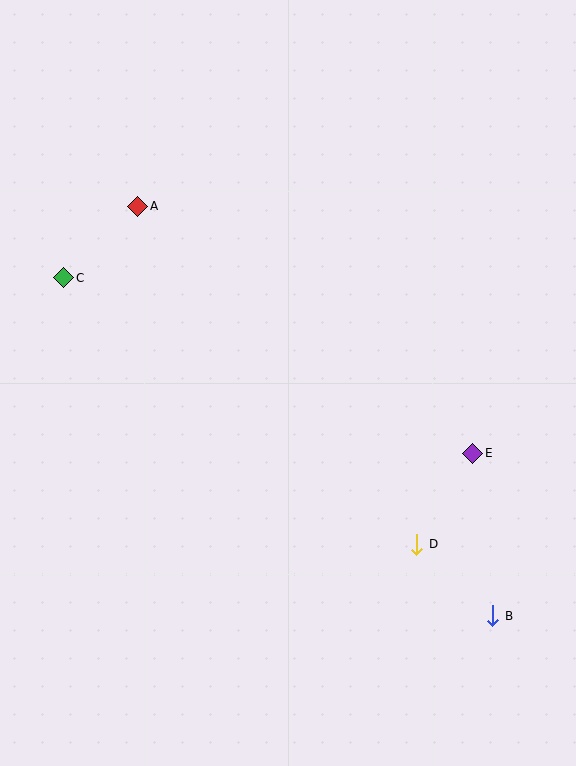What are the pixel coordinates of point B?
Point B is at (493, 616).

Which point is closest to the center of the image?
Point E at (473, 453) is closest to the center.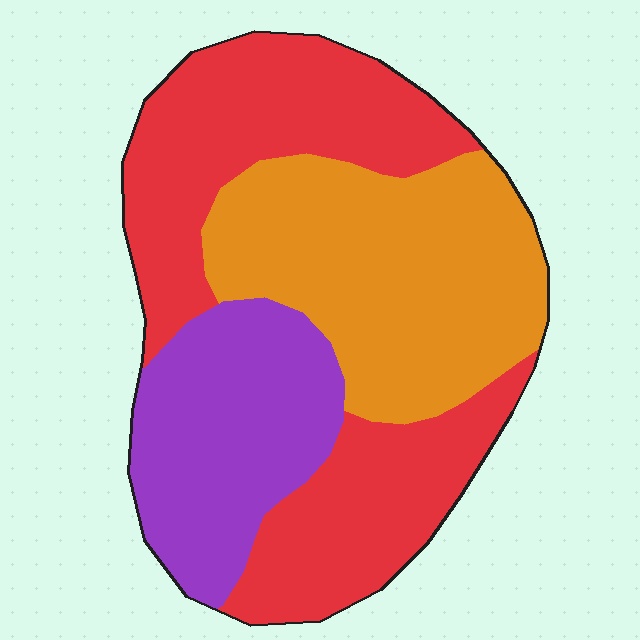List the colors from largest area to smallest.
From largest to smallest: red, orange, purple.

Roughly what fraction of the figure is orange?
Orange covers roughly 35% of the figure.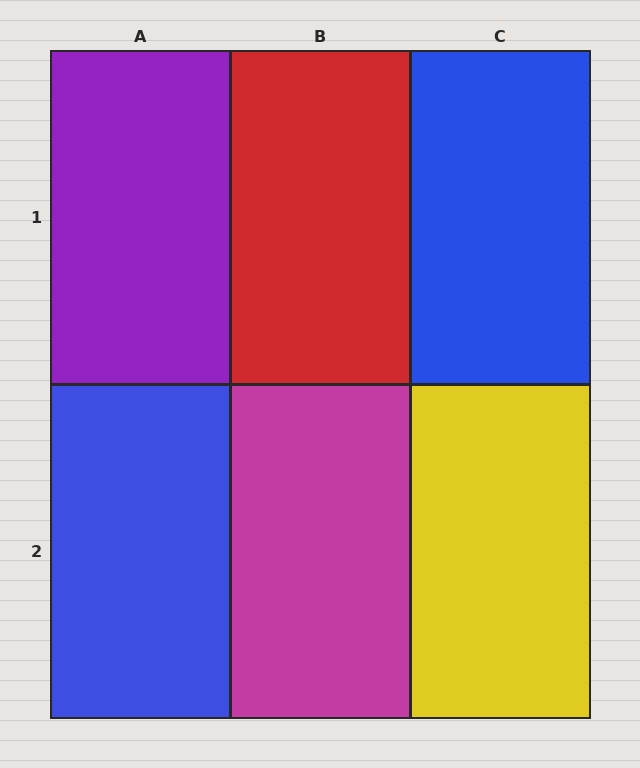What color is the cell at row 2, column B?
Magenta.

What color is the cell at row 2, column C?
Yellow.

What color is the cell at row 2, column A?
Blue.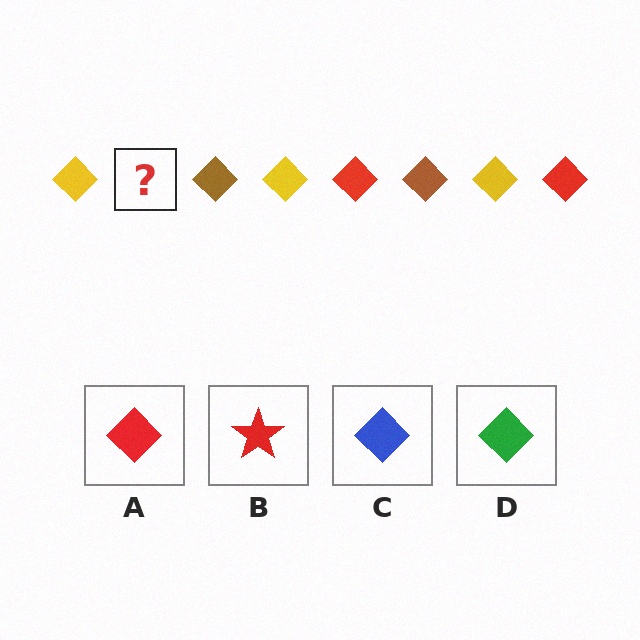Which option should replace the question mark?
Option A.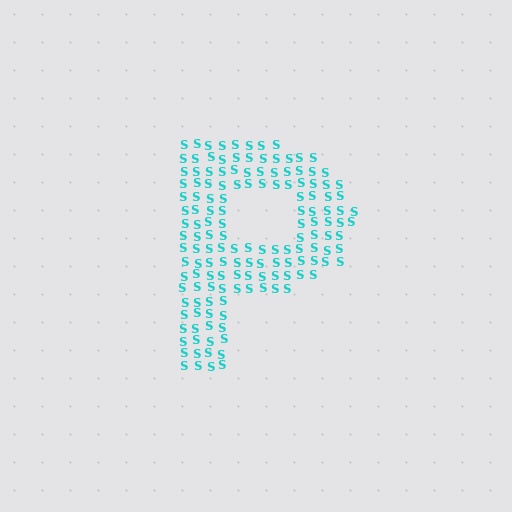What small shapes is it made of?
It is made of small letter S's.